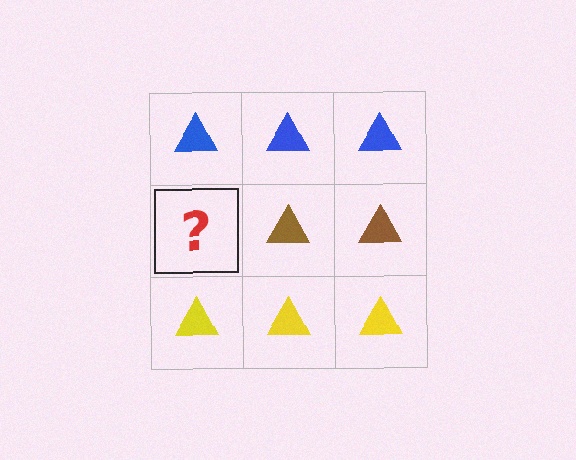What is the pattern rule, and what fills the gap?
The rule is that each row has a consistent color. The gap should be filled with a brown triangle.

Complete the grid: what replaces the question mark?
The question mark should be replaced with a brown triangle.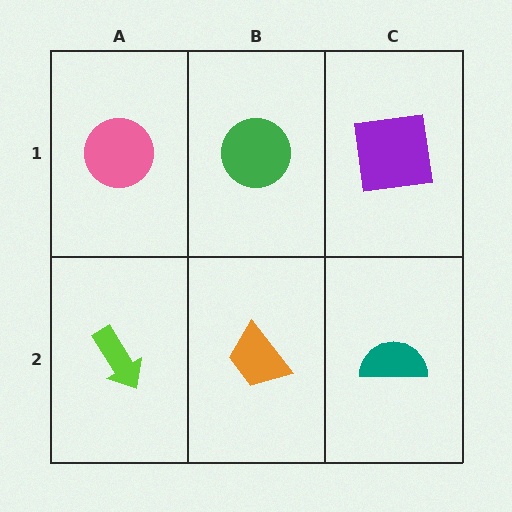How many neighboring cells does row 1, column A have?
2.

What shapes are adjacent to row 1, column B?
An orange trapezoid (row 2, column B), a pink circle (row 1, column A), a purple square (row 1, column C).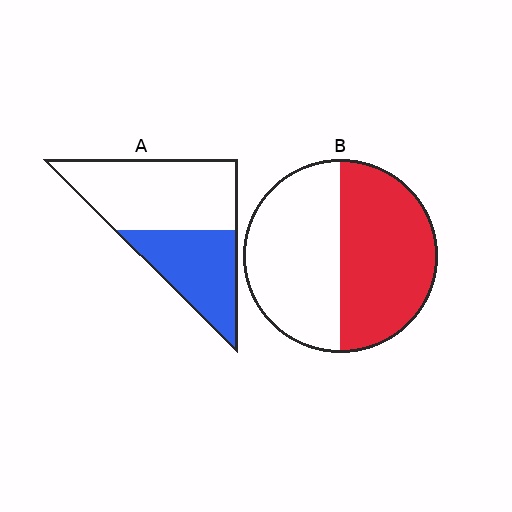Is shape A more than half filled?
No.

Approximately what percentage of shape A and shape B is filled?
A is approximately 40% and B is approximately 50%.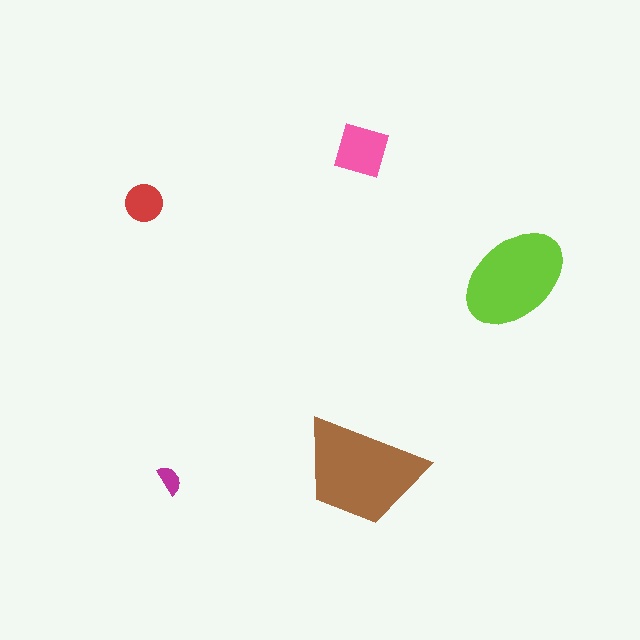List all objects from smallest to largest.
The magenta semicircle, the red circle, the pink diamond, the lime ellipse, the brown trapezoid.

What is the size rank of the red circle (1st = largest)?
4th.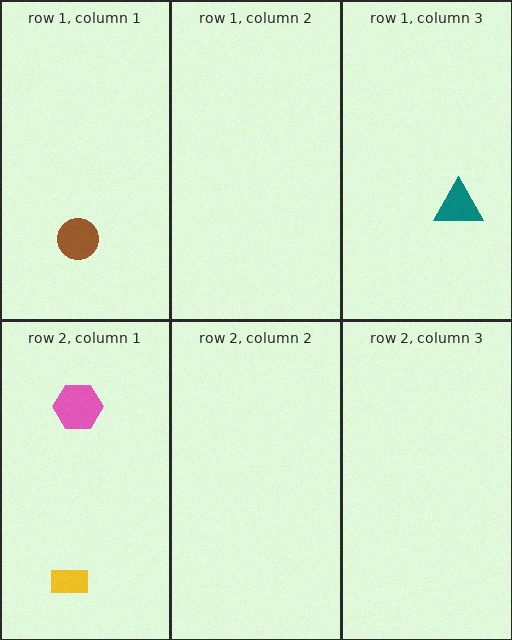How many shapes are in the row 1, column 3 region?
1.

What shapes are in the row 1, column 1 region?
The brown circle.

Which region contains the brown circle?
The row 1, column 1 region.